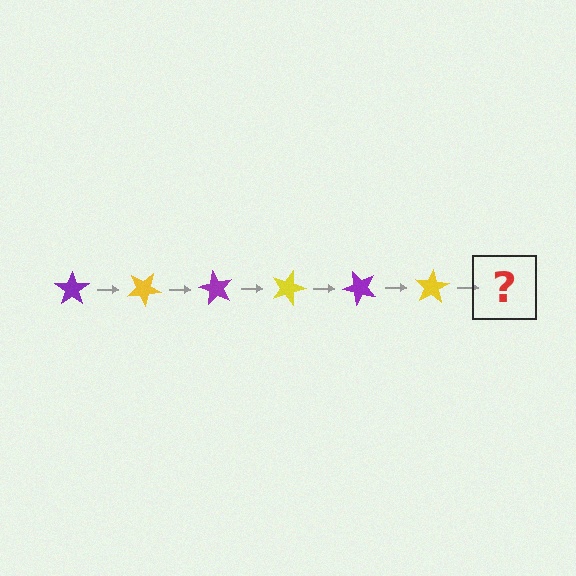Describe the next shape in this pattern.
It should be a purple star, rotated 180 degrees from the start.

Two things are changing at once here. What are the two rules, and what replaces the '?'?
The two rules are that it rotates 30 degrees each step and the color cycles through purple and yellow. The '?' should be a purple star, rotated 180 degrees from the start.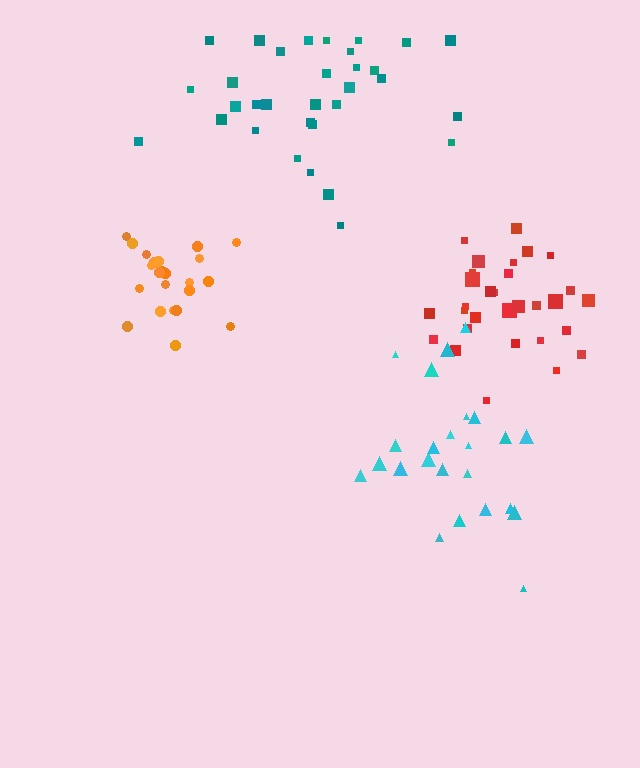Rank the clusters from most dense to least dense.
orange, red, teal, cyan.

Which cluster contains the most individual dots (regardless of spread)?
Teal (32).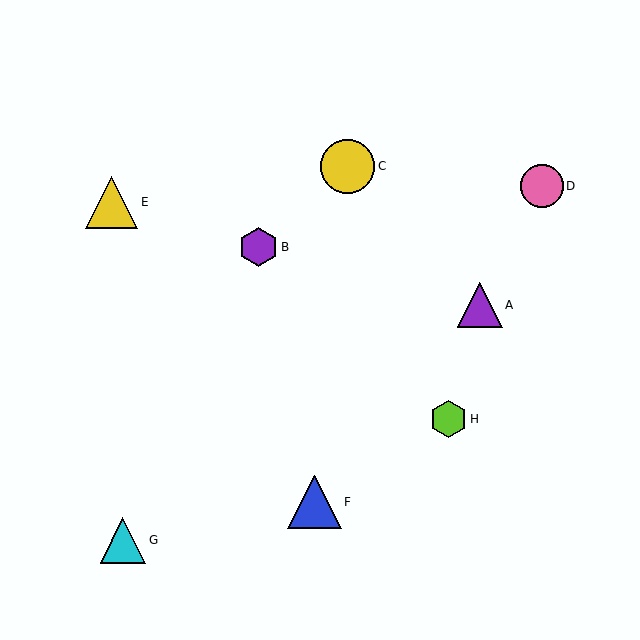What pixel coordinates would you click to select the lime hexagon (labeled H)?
Click at (448, 419) to select the lime hexagon H.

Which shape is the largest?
The yellow circle (labeled C) is the largest.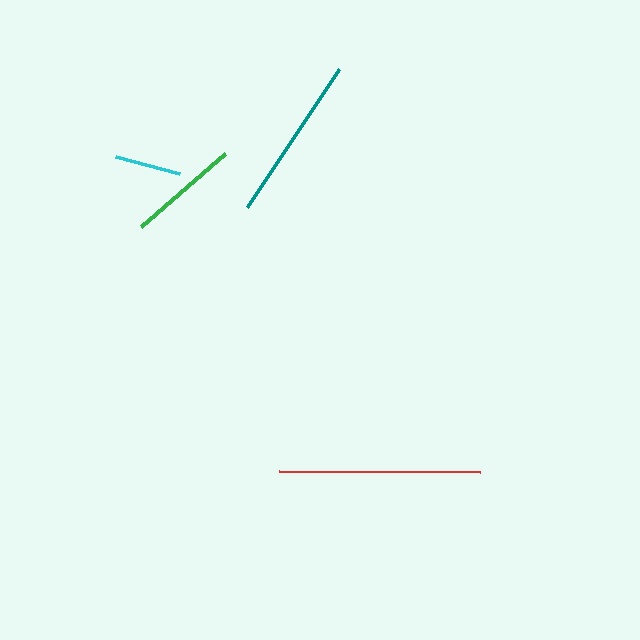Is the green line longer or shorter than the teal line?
The teal line is longer than the green line.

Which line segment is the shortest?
The cyan line is the shortest at approximately 66 pixels.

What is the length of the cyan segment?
The cyan segment is approximately 66 pixels long.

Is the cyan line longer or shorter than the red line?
The red line is longer than the cyan line.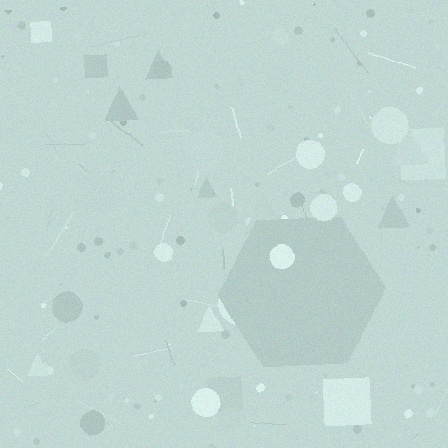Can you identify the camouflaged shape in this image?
The camouflaged shape is a hexagon.